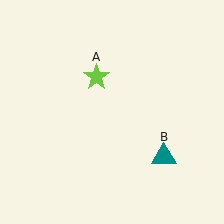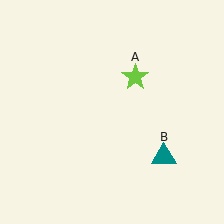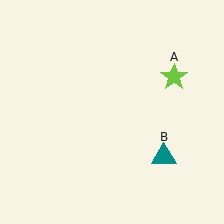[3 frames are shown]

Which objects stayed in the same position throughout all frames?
Teal triangle (object B) remained stationary.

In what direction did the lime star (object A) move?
The lime star (object A) moved right.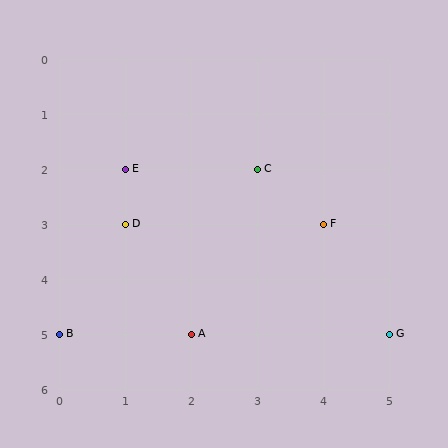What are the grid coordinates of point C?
Point C is at grid coordinates (3, 2).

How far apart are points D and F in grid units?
Points D and F are 3 columns apart.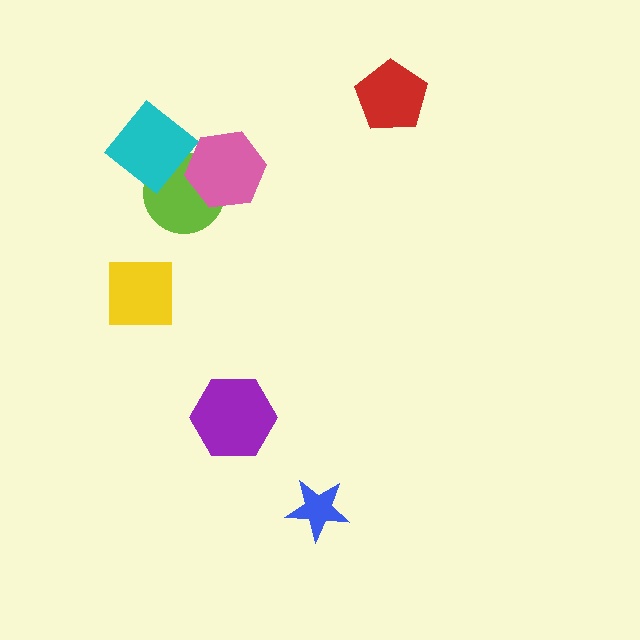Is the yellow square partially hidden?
No, no other shape covers it.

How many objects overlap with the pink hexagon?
2 objects overlap with the pink hexagon.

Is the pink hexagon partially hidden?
Yes, it is partially covered by another shape.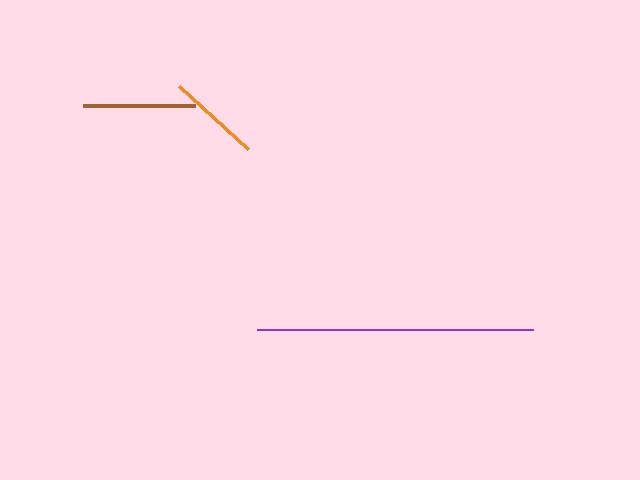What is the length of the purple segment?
The purple segment is approximately 277 pixels long.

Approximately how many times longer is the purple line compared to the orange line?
The purple line is approximately 3.0 times the length of the orange line.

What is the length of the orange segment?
The orange segment is approximately 93 pixels long.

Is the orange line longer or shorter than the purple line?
The purple line is longer than the orange line.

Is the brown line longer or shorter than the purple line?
The purple line is longer than the brown line.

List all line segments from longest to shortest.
From longest to shortest: purple, brown, orange.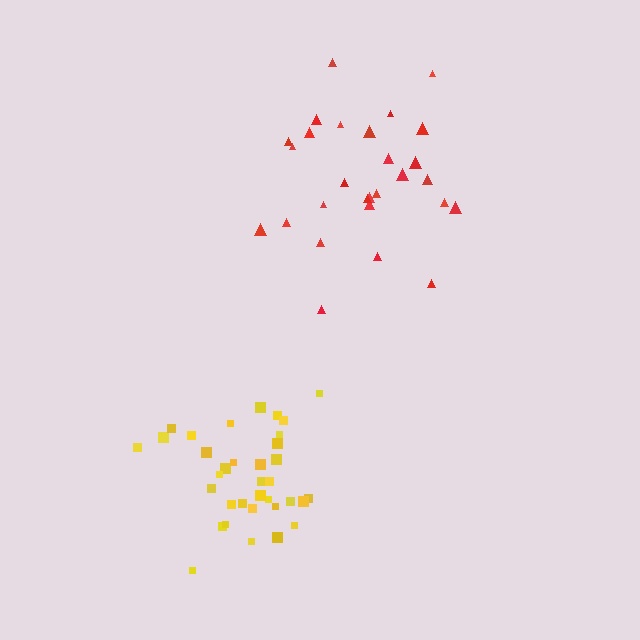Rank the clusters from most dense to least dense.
yellow, red.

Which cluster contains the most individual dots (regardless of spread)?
Yellow (35).